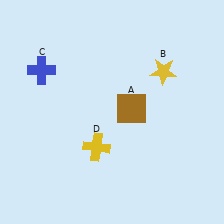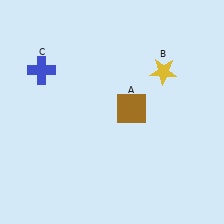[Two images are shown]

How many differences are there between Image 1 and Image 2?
There is 1 difference between the two images.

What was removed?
The yellow cross (D) was removed in Image 2.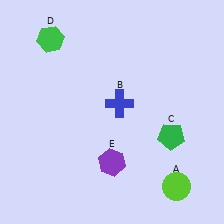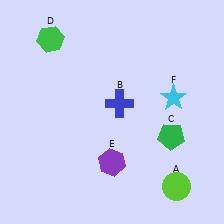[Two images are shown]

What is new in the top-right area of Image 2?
A cyan star (F) was added in the top-right area of Image 2.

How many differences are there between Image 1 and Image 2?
There is 1 difference between the two images.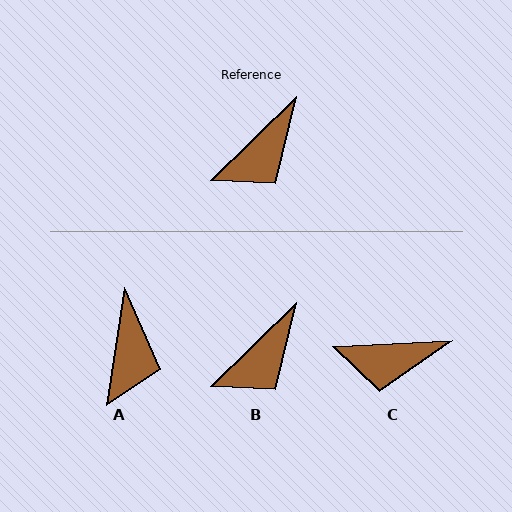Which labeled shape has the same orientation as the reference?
B.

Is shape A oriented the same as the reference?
No, it is off by about 37 degrees.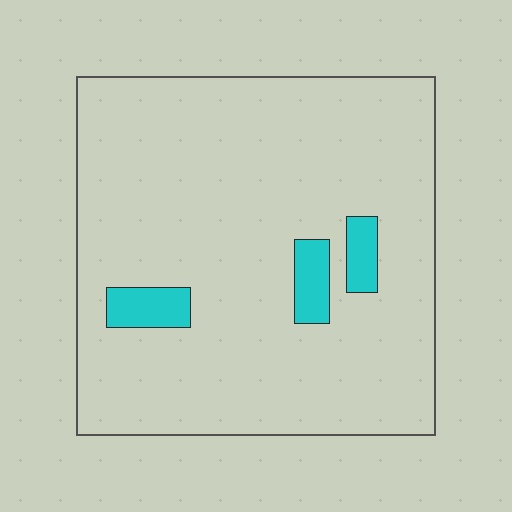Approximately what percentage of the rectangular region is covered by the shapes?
Approximately 5%.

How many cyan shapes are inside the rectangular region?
3.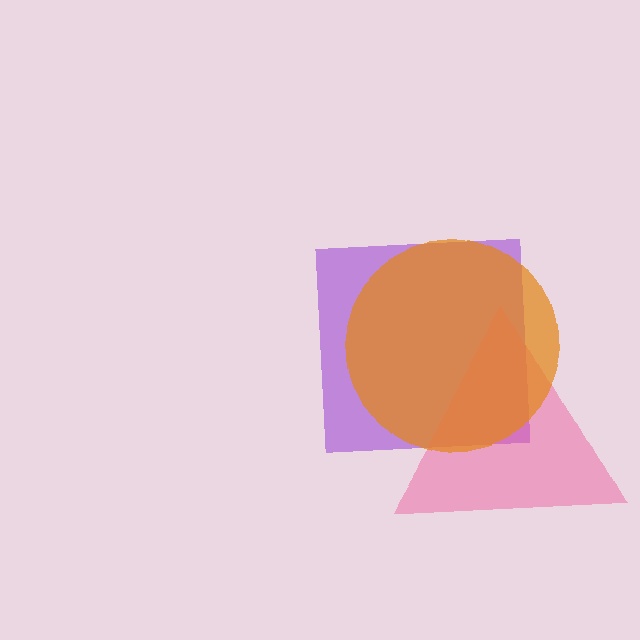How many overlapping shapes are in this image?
There are 3 overlapping shapes in the image.